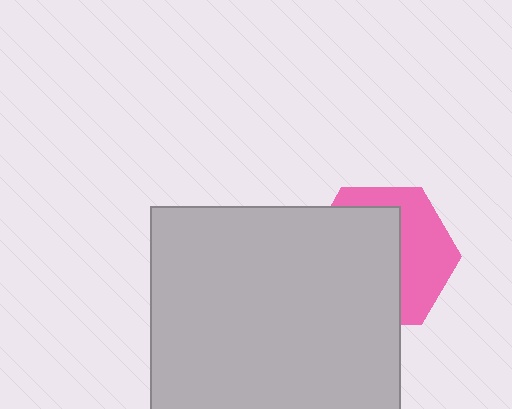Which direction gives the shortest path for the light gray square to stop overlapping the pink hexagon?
Moving left gives the shortest separation.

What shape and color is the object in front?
The object in front is a light gray square.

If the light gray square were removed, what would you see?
You would see the complete pink hexagon.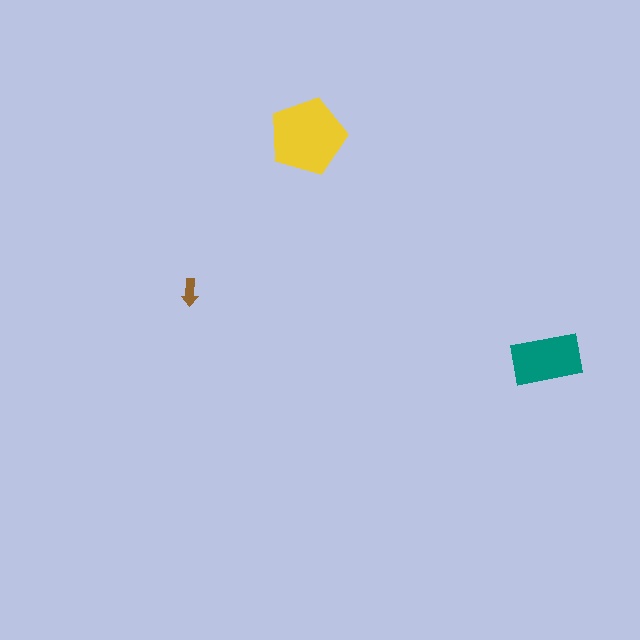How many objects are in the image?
There are 3 objects in the image.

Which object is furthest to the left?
The brown arrow is leftmost.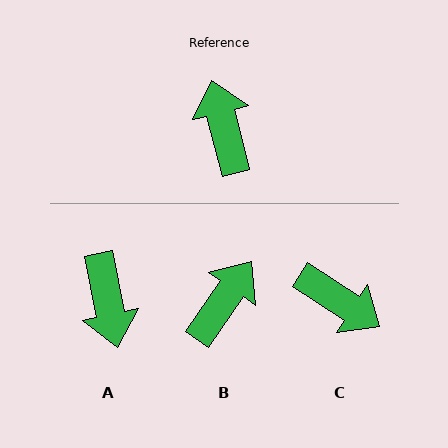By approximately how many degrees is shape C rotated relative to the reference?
Approximately 138 degrees clockwise.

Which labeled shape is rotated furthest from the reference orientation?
A, about 177 degrees away.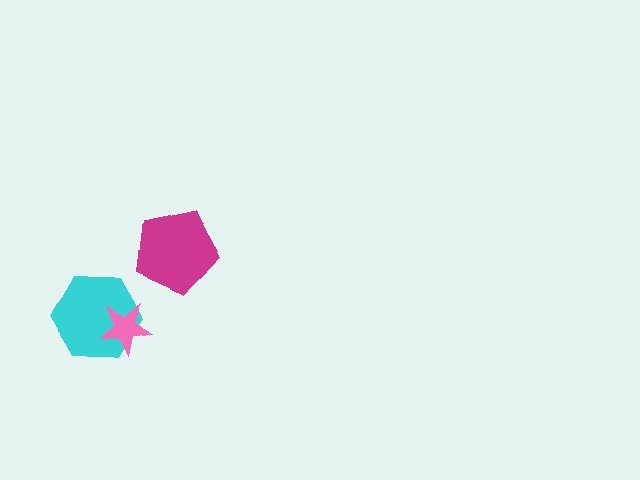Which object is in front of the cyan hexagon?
The pink star is in front of the cyan hexagon.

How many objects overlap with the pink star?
1 object overlaps with the pink star.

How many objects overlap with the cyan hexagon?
1 object overlaps with the cyan hexagon.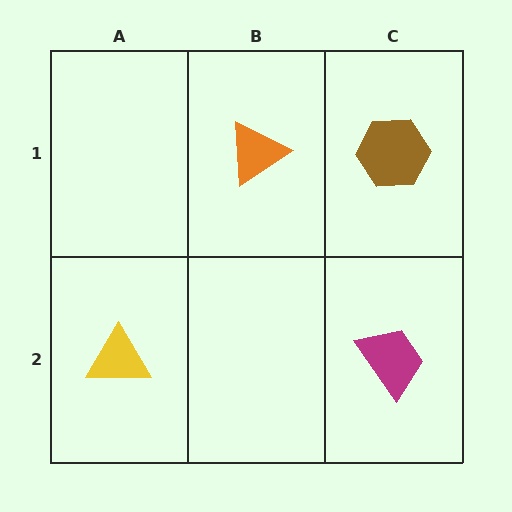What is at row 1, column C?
A brown hexagon.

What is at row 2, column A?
A yellow triangle.